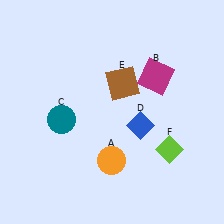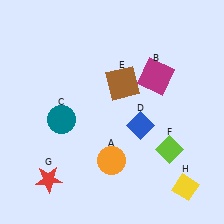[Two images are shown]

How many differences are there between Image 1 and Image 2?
There are 2 differences between the two images.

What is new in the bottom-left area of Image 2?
A red star (G) was added in the bottom-left area of Image 2.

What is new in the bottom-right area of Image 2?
A yellow diamond (H) was added in the bottom-right area of Image 2.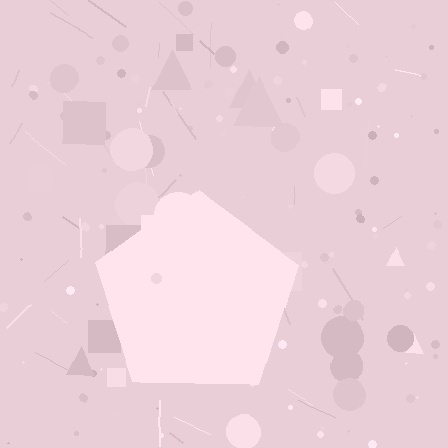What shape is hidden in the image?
A pentagon is hidden in the image.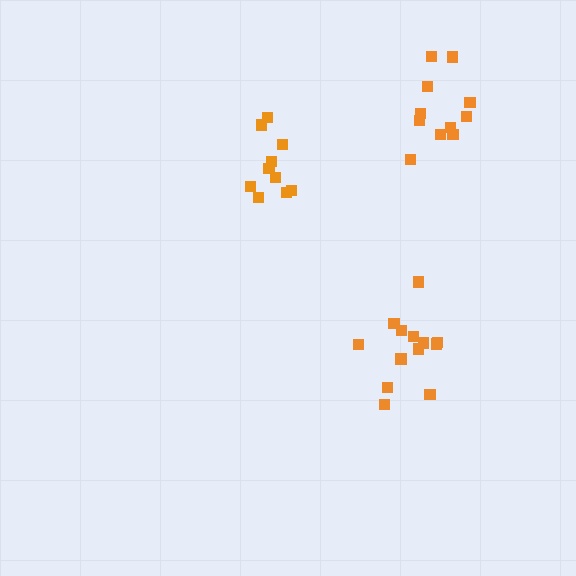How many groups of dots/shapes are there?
There are 3 groups.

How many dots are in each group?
Group 1: 13 dots, Group 2: 10 dots, Group 3: 11 dots (34 total).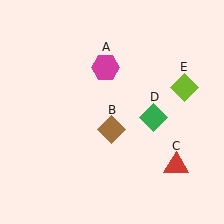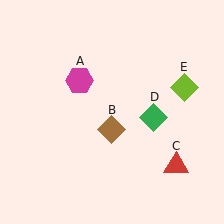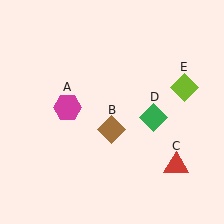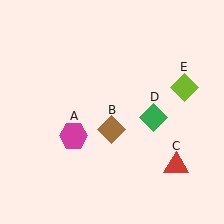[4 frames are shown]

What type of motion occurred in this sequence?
The magenta hexagon (object A) rotated counterclockwise around the center of the scene.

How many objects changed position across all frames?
1 object changed position: magenta hexagon (object A).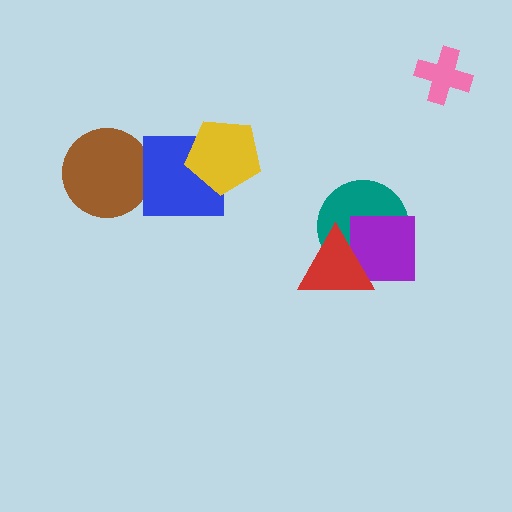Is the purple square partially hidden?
Yes, it is partially covered by another shape.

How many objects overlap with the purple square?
2 objects overlap with the purple square.